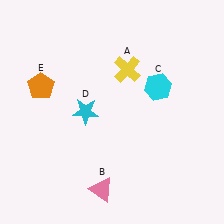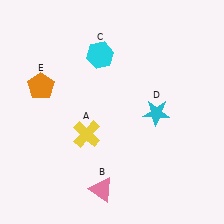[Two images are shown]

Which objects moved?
The objects that moved are: the yellow cross (A), the cyan hexagon (C), the cyan star (D).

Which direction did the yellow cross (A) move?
The yellow cross (A) moved down.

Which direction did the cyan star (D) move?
The cyan star (D) moved right.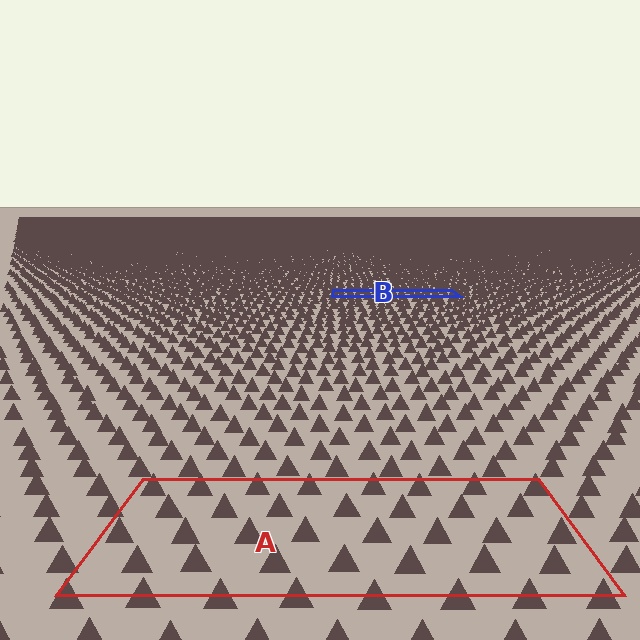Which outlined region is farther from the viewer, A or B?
Region B is farther from the viewer — the texture elements inside it appear smaller and more densely packed.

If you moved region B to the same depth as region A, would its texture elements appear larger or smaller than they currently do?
They would appear larger. At a closer depth, the same texture elements are projected at a bigger on-screen size.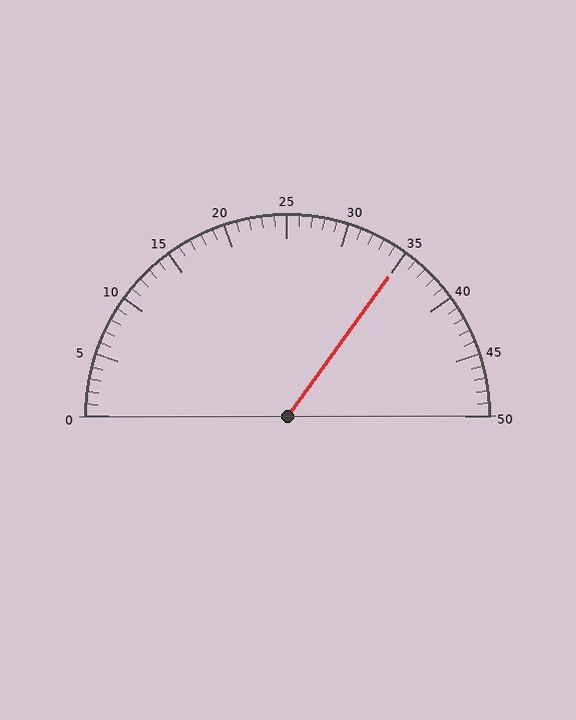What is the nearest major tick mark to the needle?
The nearest major tick mark is 35.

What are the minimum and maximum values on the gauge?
The gauge ranges from 0 to 50.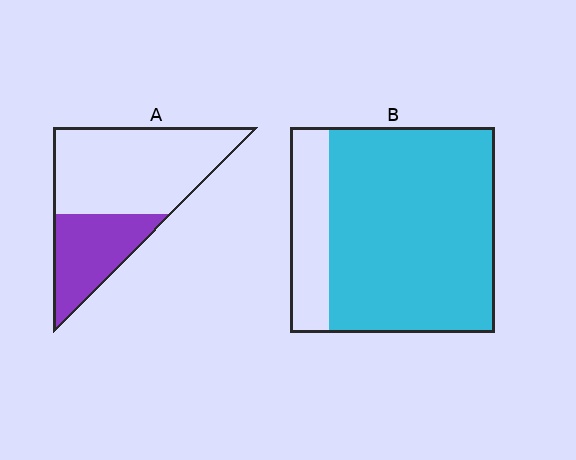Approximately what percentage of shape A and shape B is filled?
A is approximately 35% and B is approximately 80%.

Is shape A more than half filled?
No.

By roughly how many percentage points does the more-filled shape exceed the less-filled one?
By roughly 45 percentage points (B over A).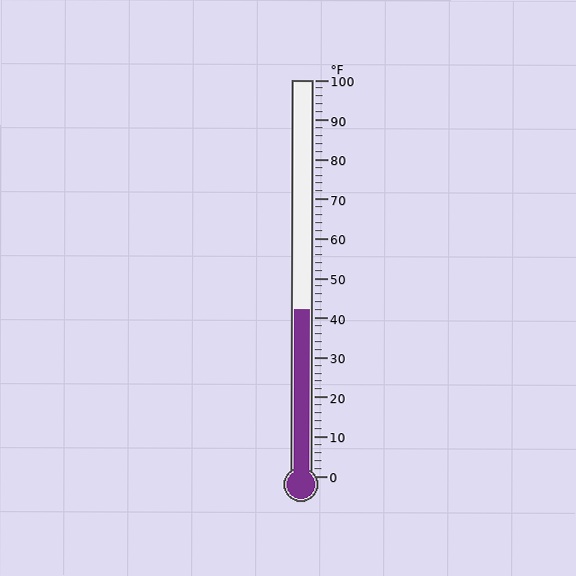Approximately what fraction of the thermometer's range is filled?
The thermometer is filled to approximately 40% of its range.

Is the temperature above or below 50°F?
The temperature is below 50°F.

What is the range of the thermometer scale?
The thermometer scale ranges from 0°F to 100°F.